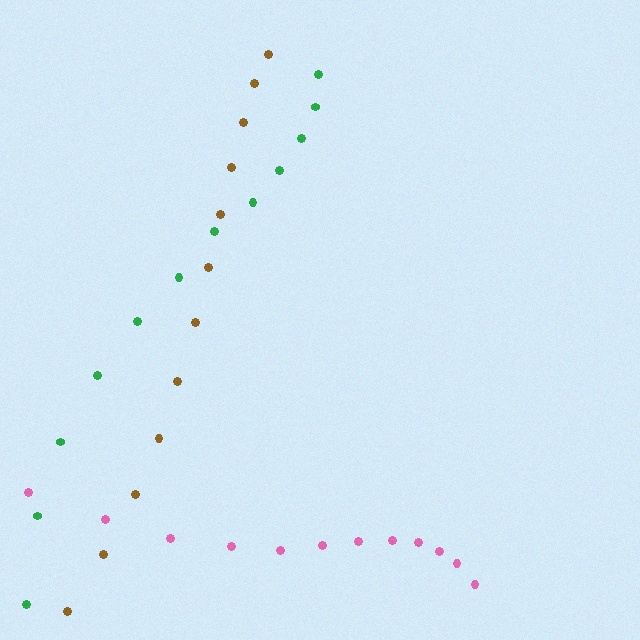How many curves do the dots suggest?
There are 3 distinct paths.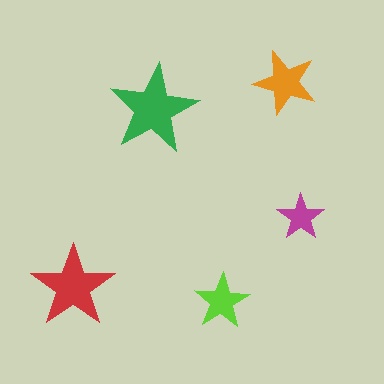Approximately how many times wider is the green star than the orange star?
About 1.5 times wider.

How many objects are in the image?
There are 5 objects in the image.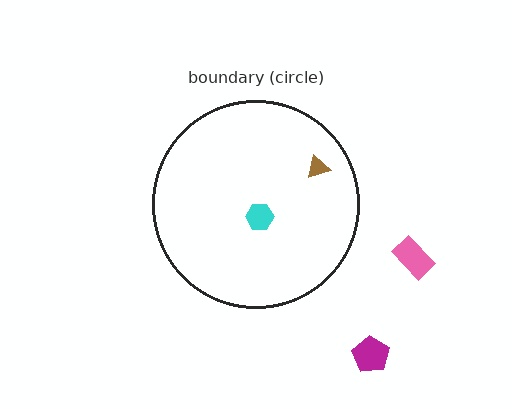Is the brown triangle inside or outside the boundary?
Inside.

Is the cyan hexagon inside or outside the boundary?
Inside.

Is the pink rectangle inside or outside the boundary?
Outside.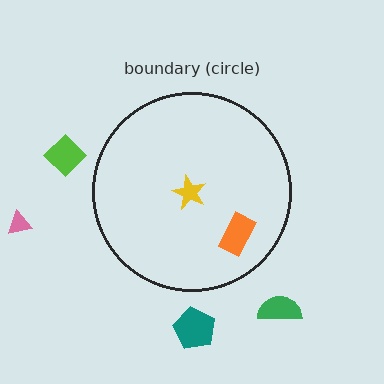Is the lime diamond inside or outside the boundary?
Outside.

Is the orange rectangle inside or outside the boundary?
Inside.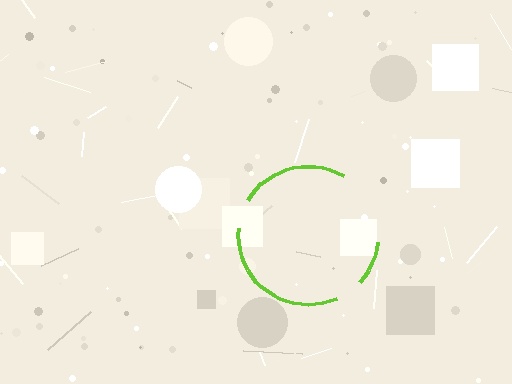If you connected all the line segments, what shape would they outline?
They would outline a circle.